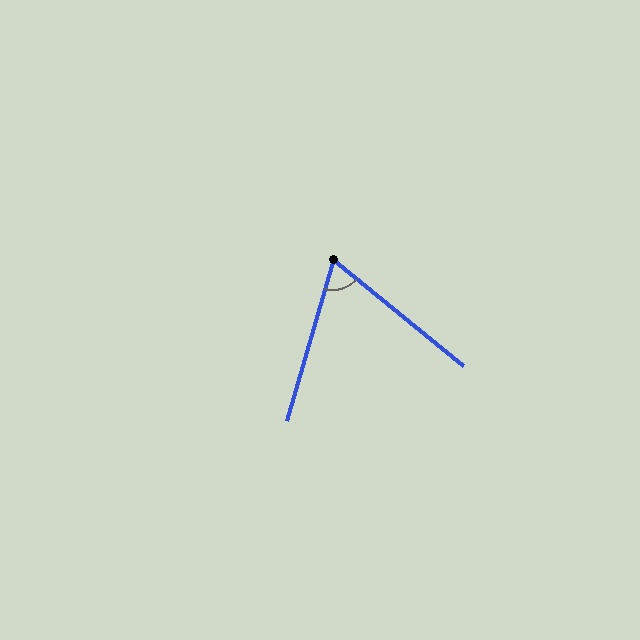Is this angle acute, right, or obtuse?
It is acute.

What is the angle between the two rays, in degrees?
Approximately 67 degrees.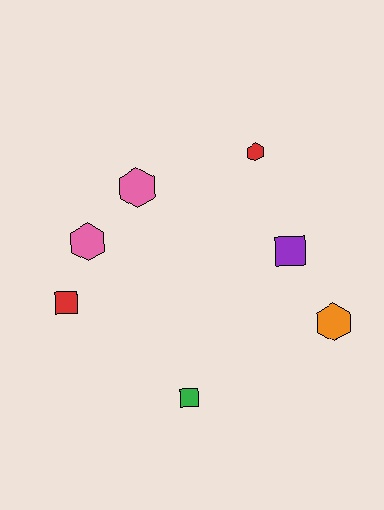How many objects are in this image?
There are 7 objects.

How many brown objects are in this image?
There are no brown objects.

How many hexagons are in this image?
There are 4 hexagons.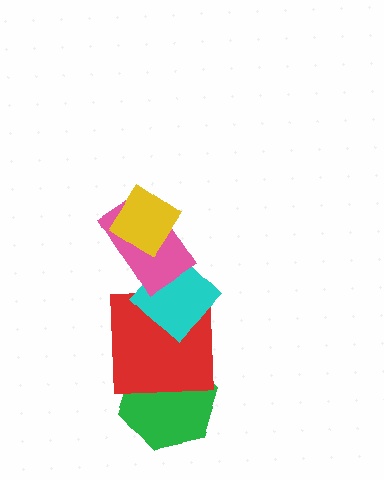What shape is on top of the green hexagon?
The red square is on top of the green hexagon.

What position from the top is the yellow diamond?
The yellow diamond is 1st from the top.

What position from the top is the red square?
The red square is 4th from the top.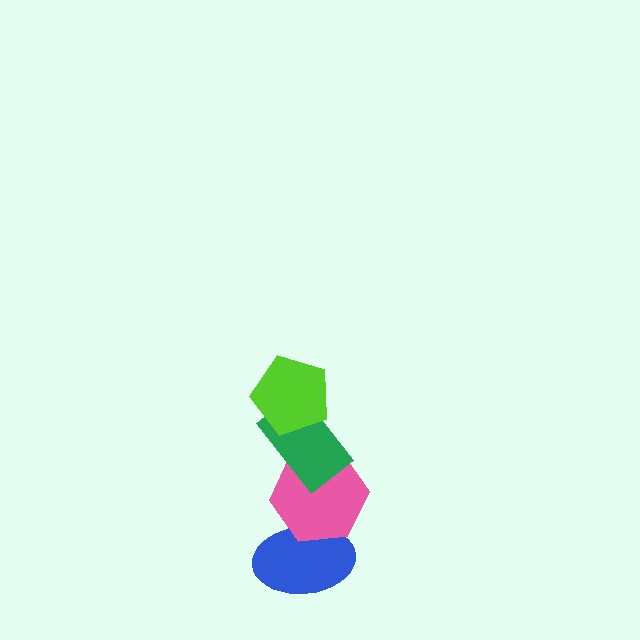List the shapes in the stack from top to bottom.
From top to bottom: the lime pentagon, the green rectangle, the pink hexagon, the blue ellipse.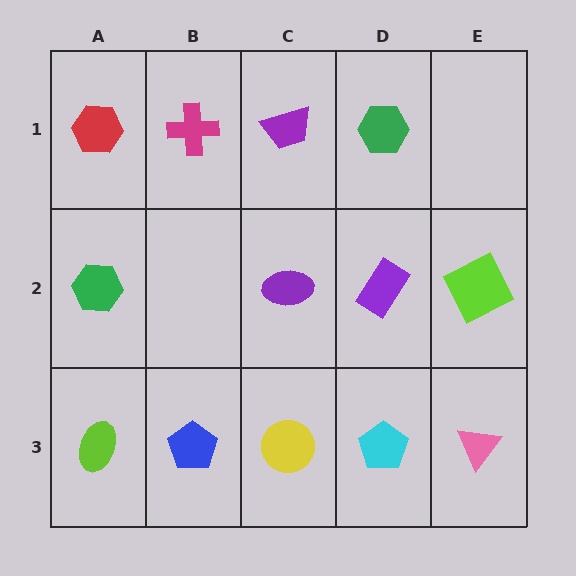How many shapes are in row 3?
5 shapes.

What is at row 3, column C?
A yellow circle.